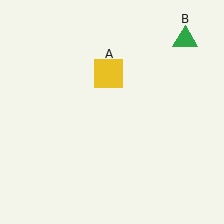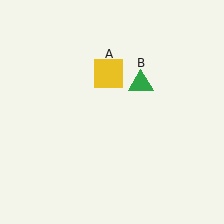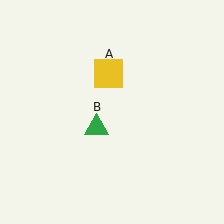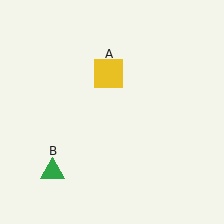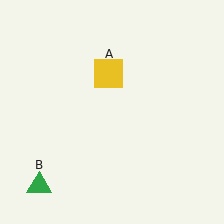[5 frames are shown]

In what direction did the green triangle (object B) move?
The green triangle (object B) moved down and to the left.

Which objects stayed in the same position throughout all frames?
Yellow square (object A) remained stationary.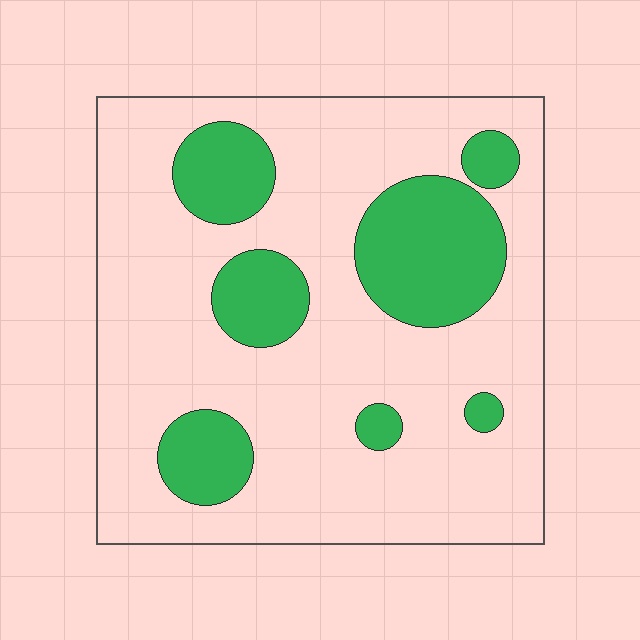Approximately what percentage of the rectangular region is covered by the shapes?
Approximately 25%.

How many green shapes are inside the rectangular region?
7.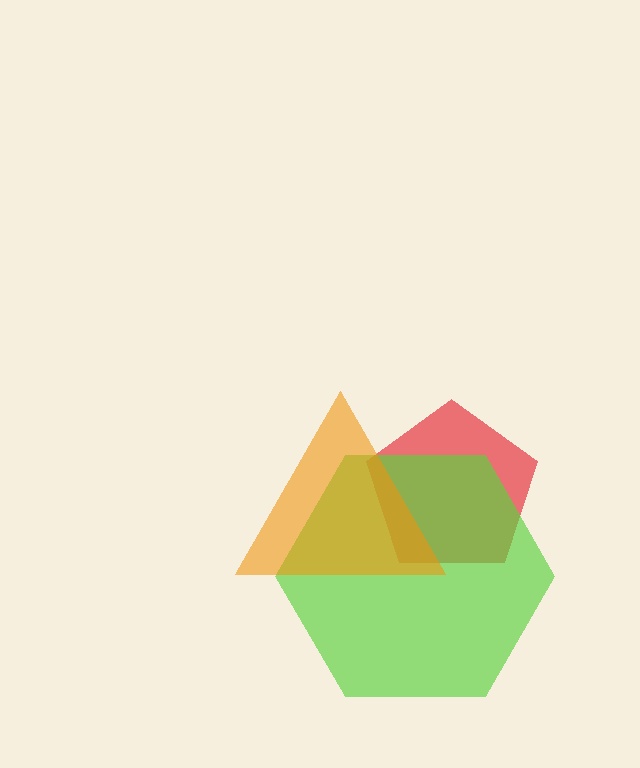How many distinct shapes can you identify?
There are 3 distinct shapes: a red pentagon, a lime hexagon, an orange triangle.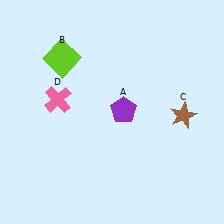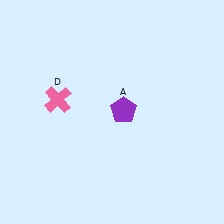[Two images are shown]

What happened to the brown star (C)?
The brown star (C) was removed in Image 2. It was in the bottom-right area of Image 1.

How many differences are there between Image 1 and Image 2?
There are 2 differences between the two images.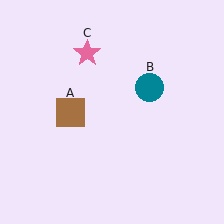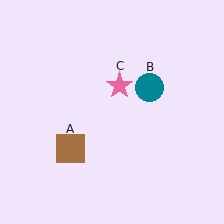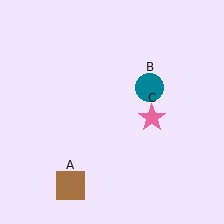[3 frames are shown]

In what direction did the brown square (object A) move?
The brown square (object A) moved down.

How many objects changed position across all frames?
2 objects changed position: brown square (object A), pink star (object C).